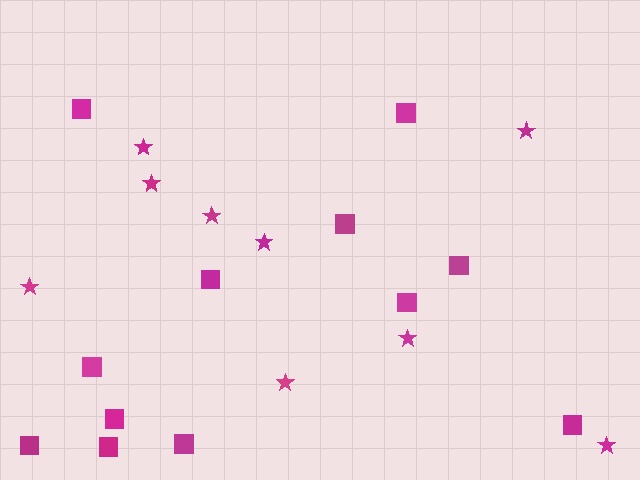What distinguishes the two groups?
There are 2 groups: one group of stars (9) and one group of squares (12).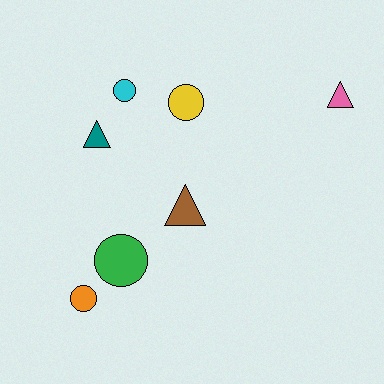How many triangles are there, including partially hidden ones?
There are 3 triangles.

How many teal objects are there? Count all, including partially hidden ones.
There is 1 teal object.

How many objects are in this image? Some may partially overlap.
There are 7 objects.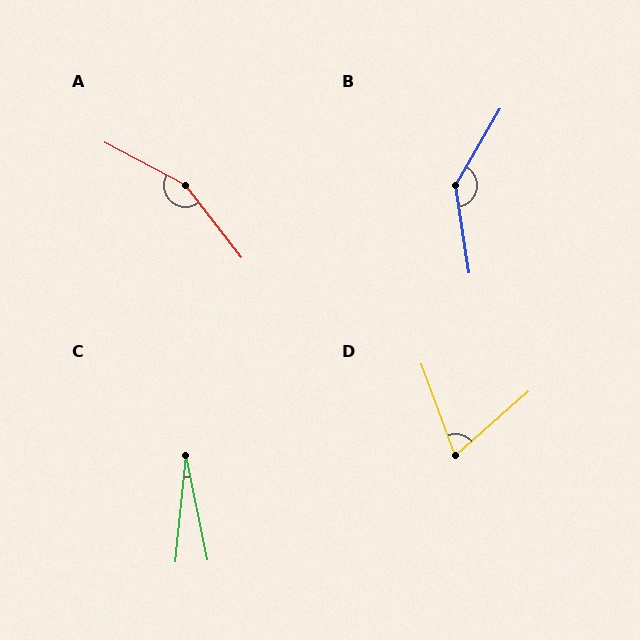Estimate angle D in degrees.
Approximately 69 degrees.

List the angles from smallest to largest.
C (17°), D (69°), B (141°), A (155°).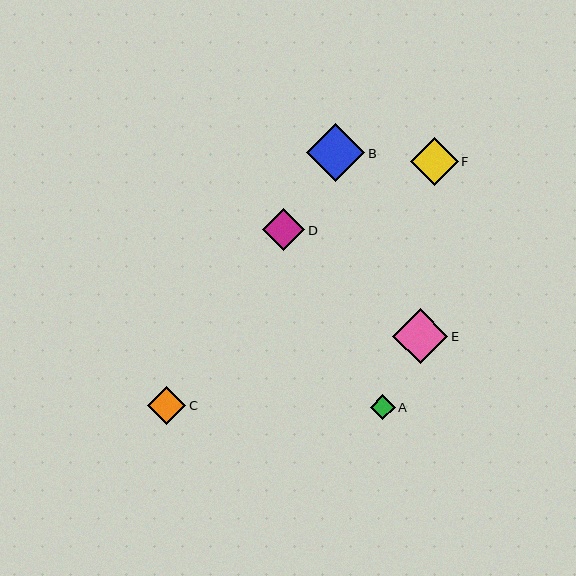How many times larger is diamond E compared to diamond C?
Diamond E is approximately 1.4 times the size of diamond C.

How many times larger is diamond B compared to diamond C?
Diamond B is approximately 1.5 times the size of diamond C.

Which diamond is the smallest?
Diamond A is the smallest with a size of approximately 24 pixels.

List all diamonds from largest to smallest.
From largest to smallest: B, E, F, D, C, A.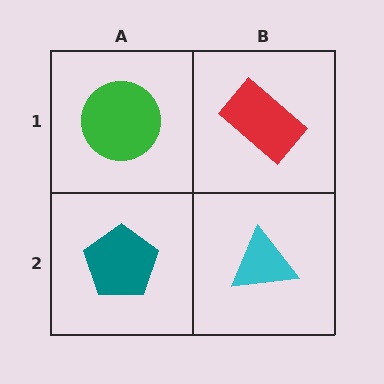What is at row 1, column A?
A green circle.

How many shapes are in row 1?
2 shapes.